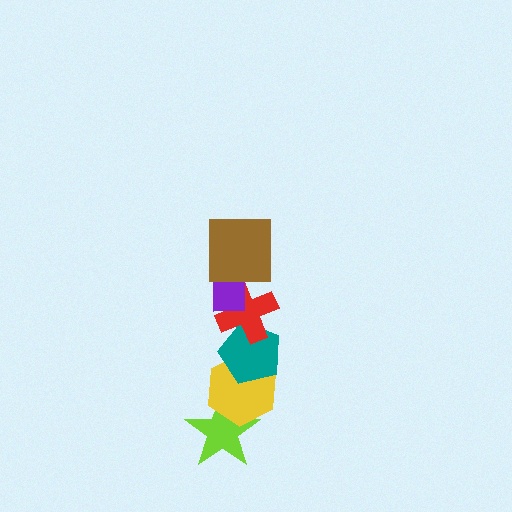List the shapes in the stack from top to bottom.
From top to bottom: the brown square, the purple rectangle, the red cross, the teal pentagon, the yellow hexagon, the lime star.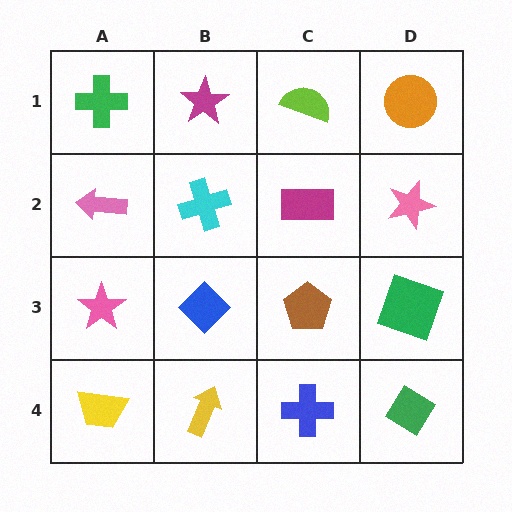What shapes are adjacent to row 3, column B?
A cyan cross (row 2, column B), a yellow arrow (row 4, column B), a pink star (row 3, column A), a brown pentagon (row 3, column C).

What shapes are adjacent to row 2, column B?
A magenta star (row 1, column B), a blue diamond (row 3, column B), a pink arrow (row 2, column A), a magenta rectangle (row 2, column C).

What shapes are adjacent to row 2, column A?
A green cross (row 1, column A), a pink star (row 3, column A), a cyan cross (row 2, column B).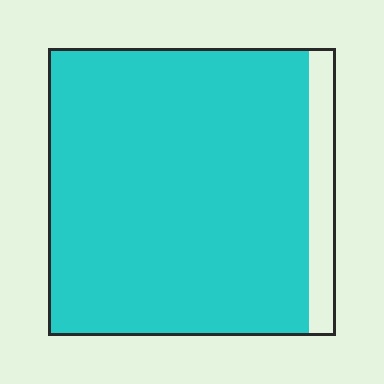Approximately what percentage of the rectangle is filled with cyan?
Approximately 90%.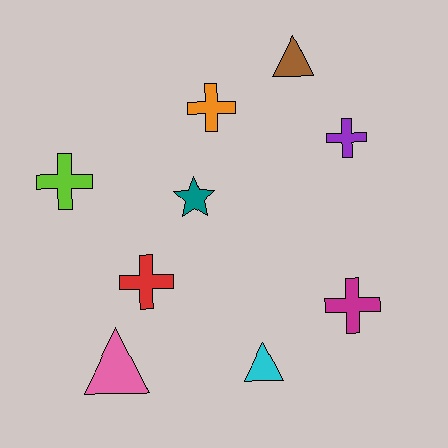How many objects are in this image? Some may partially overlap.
There are 9 objects.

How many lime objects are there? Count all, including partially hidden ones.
There is 1 lime object.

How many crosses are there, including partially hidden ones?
There are 5 crosses.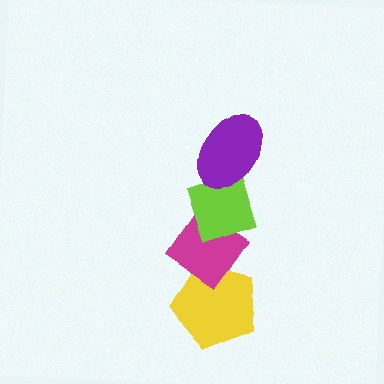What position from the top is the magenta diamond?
The magenta diamond is 3rd from the top.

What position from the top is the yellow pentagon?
The yellow pentagon is 4th from the top.